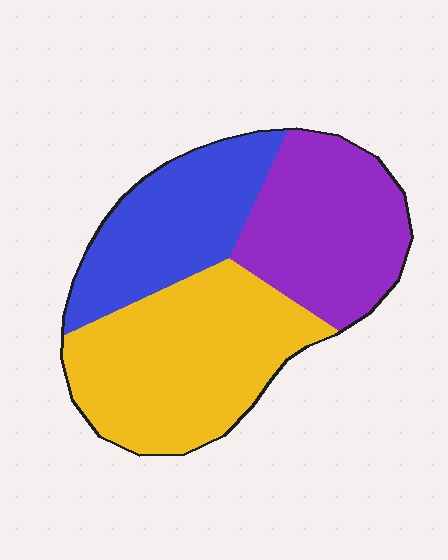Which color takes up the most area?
Yellow, at roughly 40%.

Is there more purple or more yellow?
Yellow.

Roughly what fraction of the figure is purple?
Purple takes up about one third (1/3) of the figure.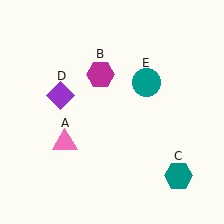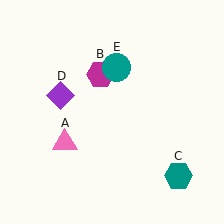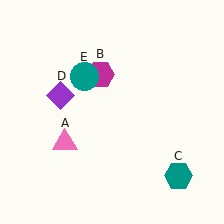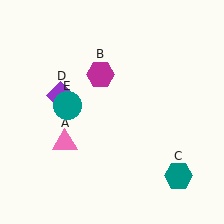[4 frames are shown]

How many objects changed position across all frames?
1 object changed position: teal circle (object E).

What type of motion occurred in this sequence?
The teal circle (object E) rotated counterclockwise around the center of the scene.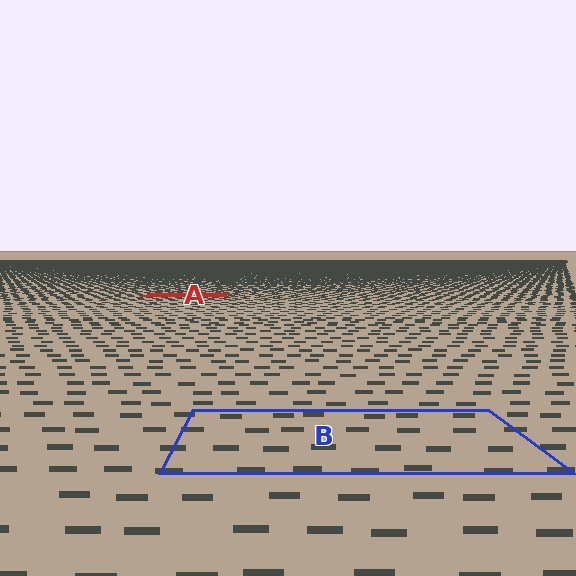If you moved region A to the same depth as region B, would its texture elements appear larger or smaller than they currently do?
They would appear larger. At a closer depth, the same texture elements are projected at a bigger on-screen size.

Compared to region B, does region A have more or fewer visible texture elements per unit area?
Region A has more texture elements per unit area — they are packed more densely because it is farther away.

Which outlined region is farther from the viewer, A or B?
Region A is farther from the viewer — the texture elements inside it appear smaller and more densely packed.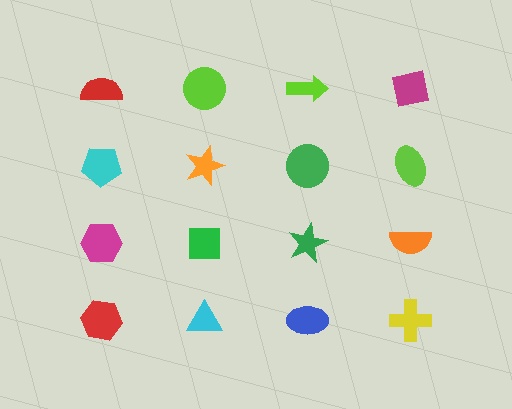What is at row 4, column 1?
A red hexagon.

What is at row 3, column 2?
A green square.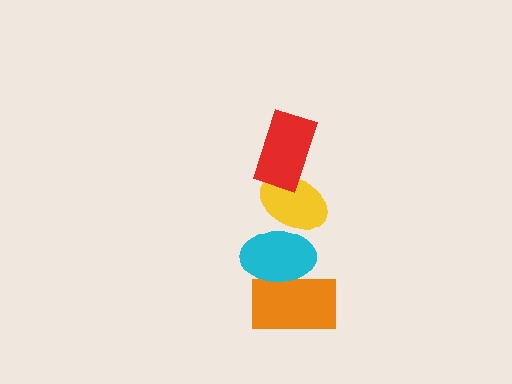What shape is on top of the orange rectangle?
The cyan ellipse is on top of the orange rectangle.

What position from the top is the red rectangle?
The red rectangle is 1st from the top.